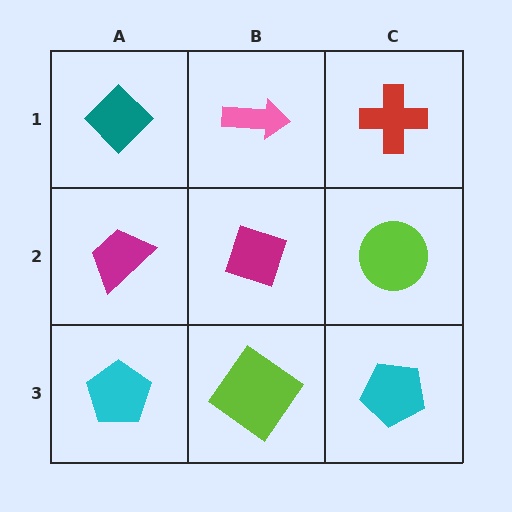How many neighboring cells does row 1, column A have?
2.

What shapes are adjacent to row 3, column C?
A lime circle (row 2, column C), a lime diamond (row 3, column B).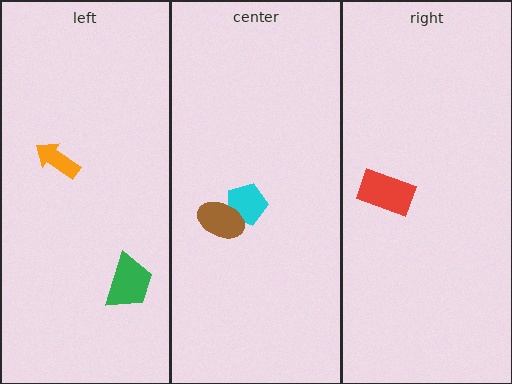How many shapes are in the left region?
2.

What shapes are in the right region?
The red rectangle.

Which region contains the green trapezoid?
The left region.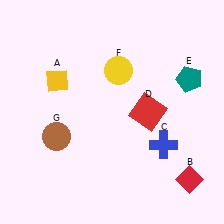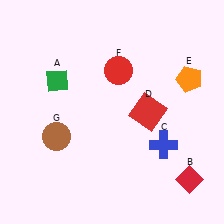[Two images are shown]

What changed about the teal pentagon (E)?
In Image 1, E is teal. In Image 2, it changed to orange.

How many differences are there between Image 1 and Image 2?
There are 3 differences between the two images.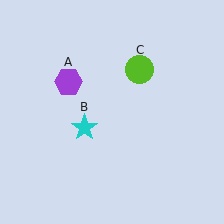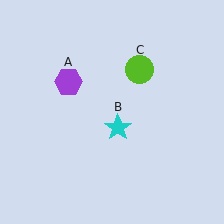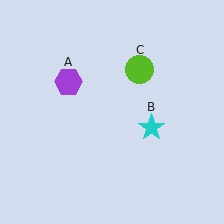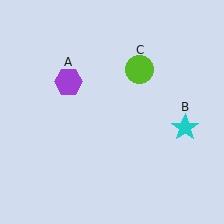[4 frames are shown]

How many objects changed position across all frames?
1 object changed position: cyan star (object B).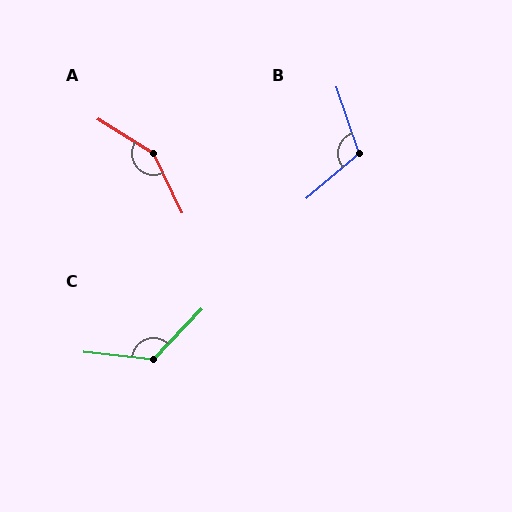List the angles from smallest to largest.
B (112°), C (127°), A (147°).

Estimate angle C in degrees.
Approximately 127 degrees.